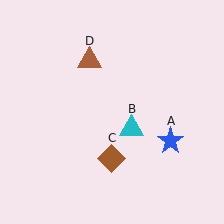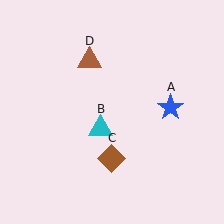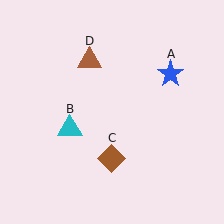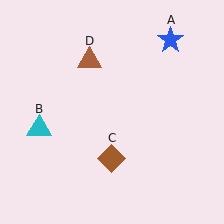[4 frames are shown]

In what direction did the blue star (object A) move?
The blue star (object A) moved up.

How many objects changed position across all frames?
2 objects changed position: blue star (object A), cyan triangle (object B).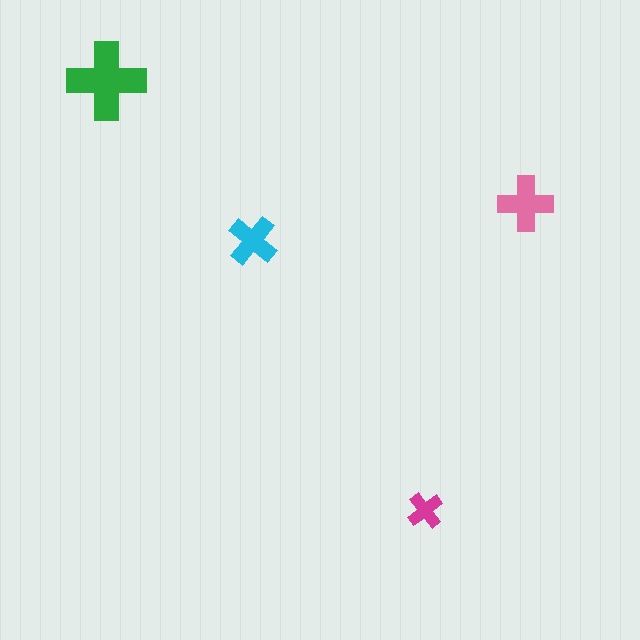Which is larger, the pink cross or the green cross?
The green one.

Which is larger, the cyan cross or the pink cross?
The pink one.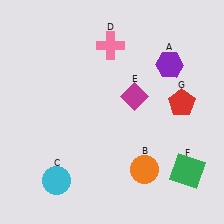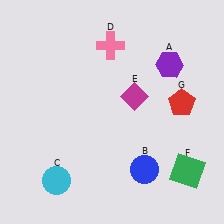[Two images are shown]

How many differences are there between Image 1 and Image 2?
There is 1 difference between the two images.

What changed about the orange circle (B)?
In Image 1, B is orange. In Image 2, it changed to blue.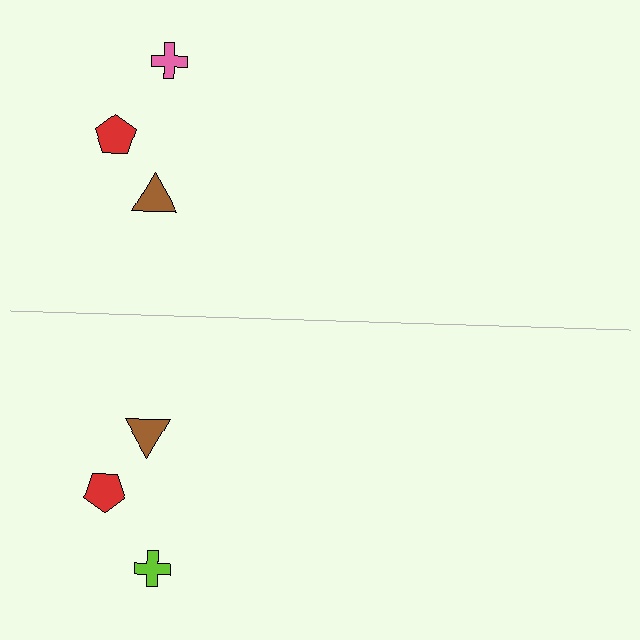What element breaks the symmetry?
The lime cross on the bottom side breaks the symmetry — its mirror counterpart is pink.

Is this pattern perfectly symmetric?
No, the pattern is not perfectly symmetric. The lime cross on the bottom side breaks the symmetry — its mirror counterpart is pink.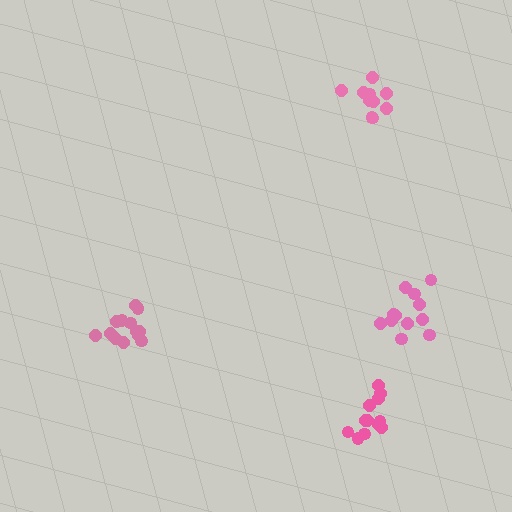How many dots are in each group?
Group 1: 10 dots, Group 2: 13 dots, Group 3: 12 dots, Group 4: 12 dots (47 total).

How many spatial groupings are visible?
There are 4 spatial groupings.